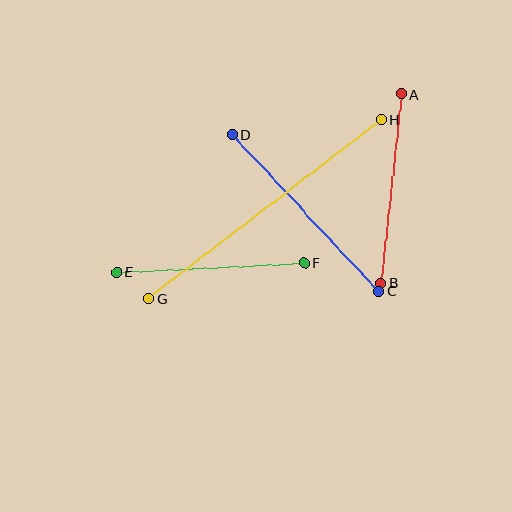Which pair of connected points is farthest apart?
Points G and H are farthest apart.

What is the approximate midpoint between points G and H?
The midpoint is at approximately (265, 209) pixels.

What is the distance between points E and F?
The distance is approximately 188 pixels.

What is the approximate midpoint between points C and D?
The midpoint is at approximately (305, 213) pixels.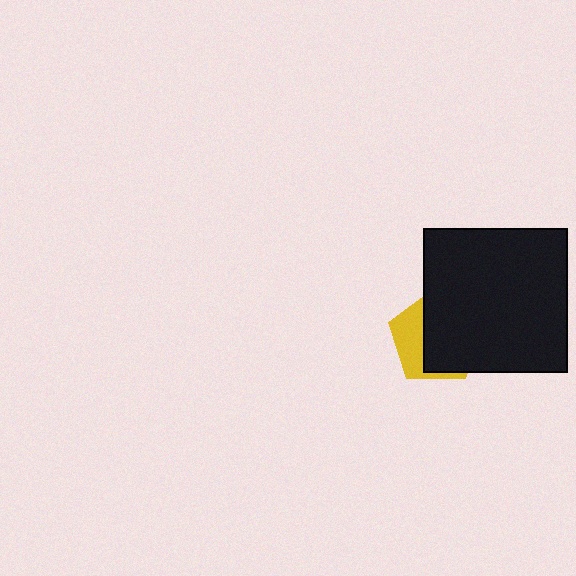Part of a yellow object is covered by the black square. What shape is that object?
It is a pentagon.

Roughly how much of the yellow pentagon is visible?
A small part of it is visible (roughly 36%).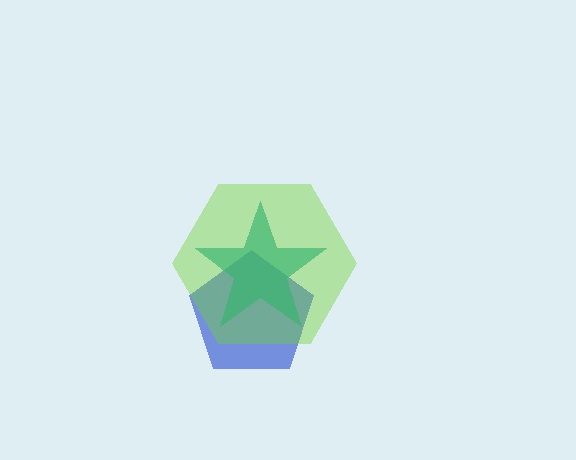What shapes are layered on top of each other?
The layered shapes are: a blue pentagon, a teal star, a lime hexagon.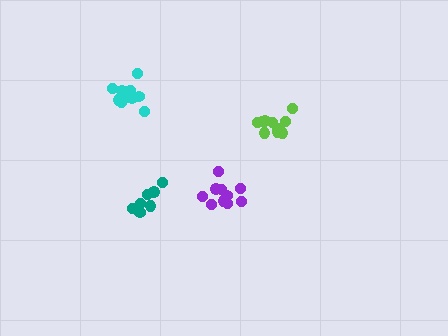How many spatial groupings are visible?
There are 4 spatial groupings.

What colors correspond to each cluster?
The clusters are colored: cyan, lime, teal, purple.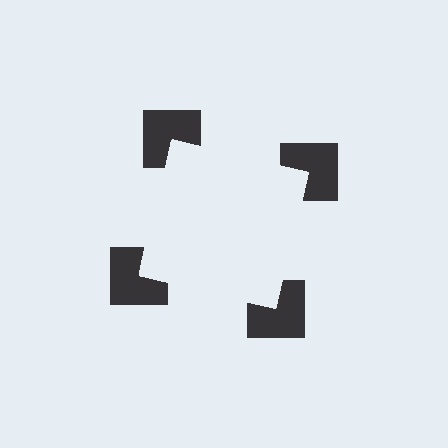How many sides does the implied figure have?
4 sides.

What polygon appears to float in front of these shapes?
An illusory square — its edges are inferred from the aligned wedge cuts in the notched squares, not physically drawn.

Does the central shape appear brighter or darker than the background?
It typically appears slightly brighter than the background, even though no actual brightness change is drawn.